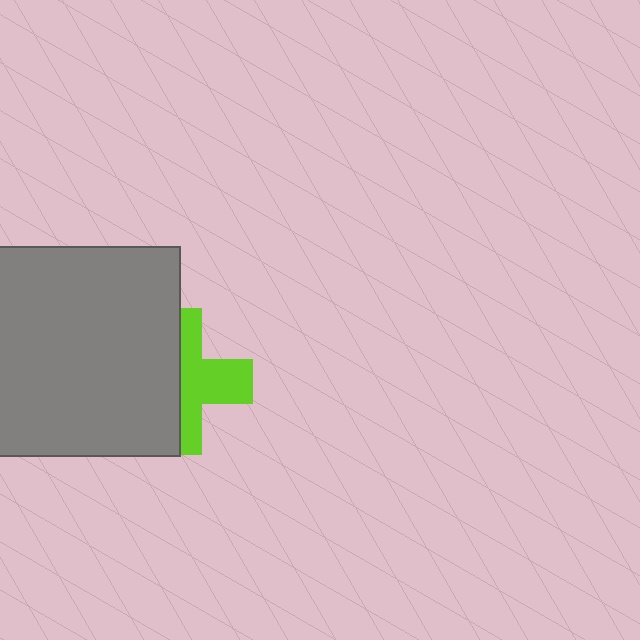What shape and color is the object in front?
The object in front is a gray square.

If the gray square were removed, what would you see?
You would see the complete lime cross.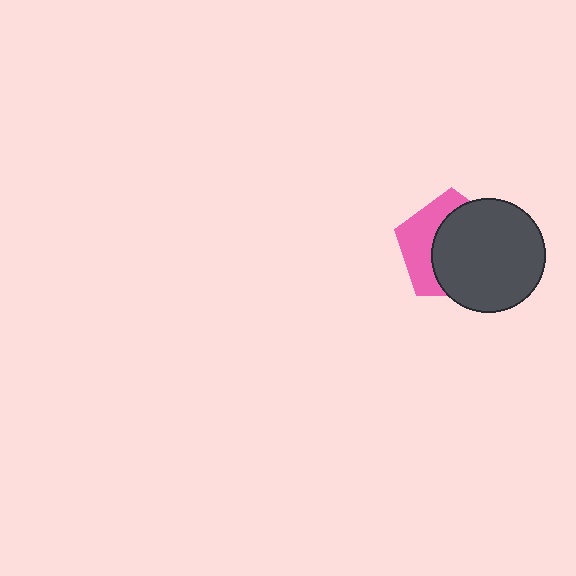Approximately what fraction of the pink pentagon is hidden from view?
Roughly 62% of the pink pentagon is hidden behind the dark gray circle.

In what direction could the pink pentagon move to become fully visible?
The pink pentagon could move left. That would shift it out from behind the dark gray circle entirely.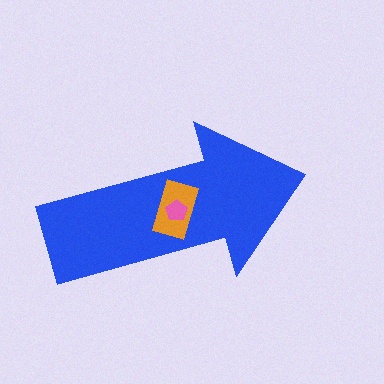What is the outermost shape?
The blue arrow.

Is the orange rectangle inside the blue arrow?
Yes.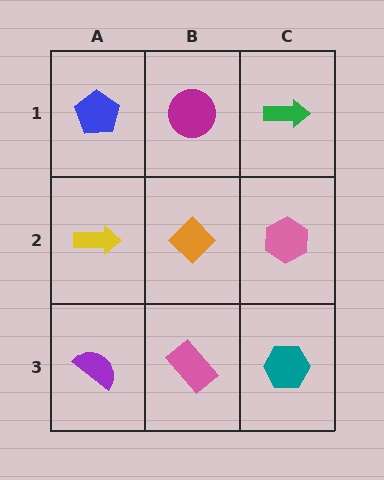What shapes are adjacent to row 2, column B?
A magenta circle (row 1, column B), a pink rectangle (row 3, column B), a yellow arrow (row 2, column A), a pink hexagon (row 2, column C).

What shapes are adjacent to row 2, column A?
A blue pentagon (row 1, column A), a purple semicircle (row 3, column A), an orange diamond (row 2, column B).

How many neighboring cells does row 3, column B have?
3.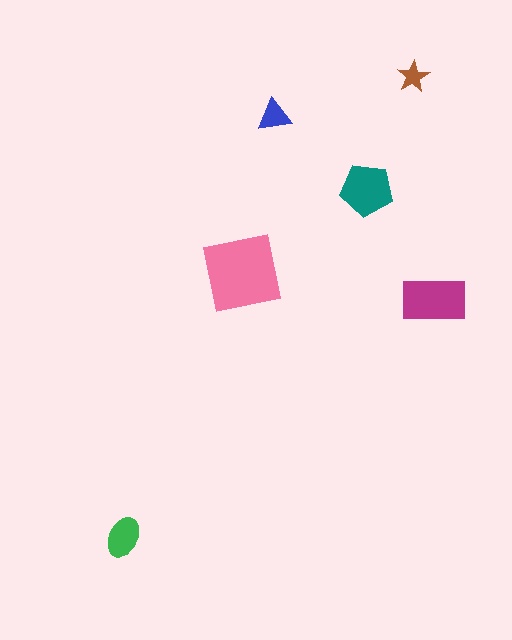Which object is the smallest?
The brown star.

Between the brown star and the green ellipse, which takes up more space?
The green ellipse.